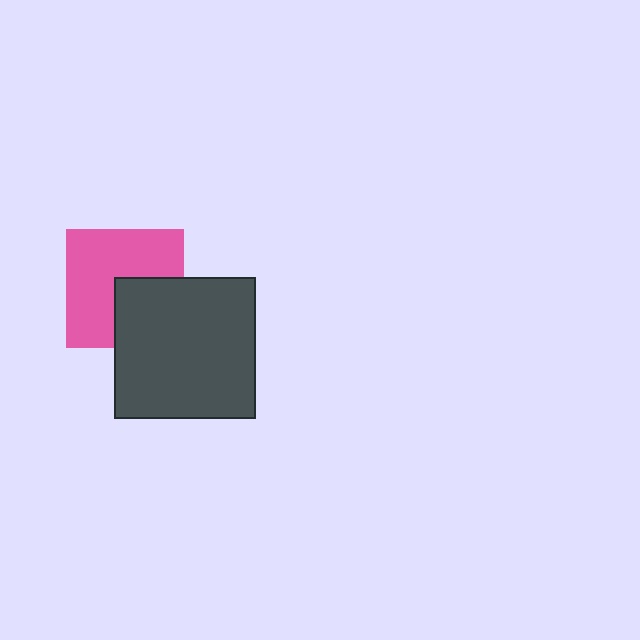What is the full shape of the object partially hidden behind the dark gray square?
The partially hidden object is a pink square.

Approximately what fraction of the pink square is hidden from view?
Roughly 35% of the pink square is hidden behind the dark gray square.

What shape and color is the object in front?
The object in front is a dark gray square.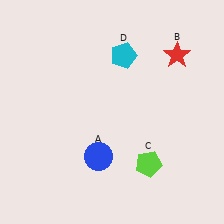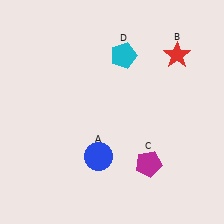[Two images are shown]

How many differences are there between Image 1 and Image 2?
There is 1 difference between the two images.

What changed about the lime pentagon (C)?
In Image 1, C is lime. In Image 2, it changed to magenta.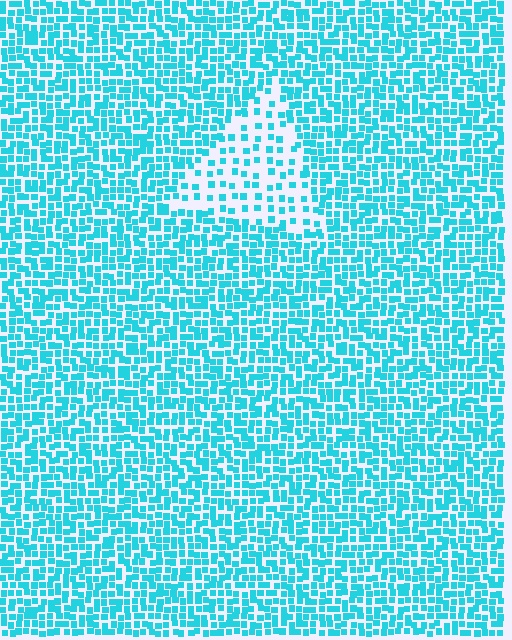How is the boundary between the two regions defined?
The boundary is defined by a change in element density (approximately 2.4x ratio). All elements are the same color, size, and shape.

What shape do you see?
I see a triangle.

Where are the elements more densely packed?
The elements are more densely packed outside the triangle boundary.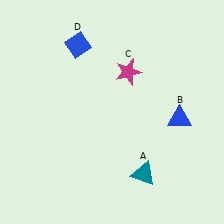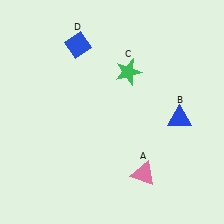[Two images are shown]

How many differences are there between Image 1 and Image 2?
There are 2 differences between the two images.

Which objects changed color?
A changed from teal to pink. C changed from magenta to green.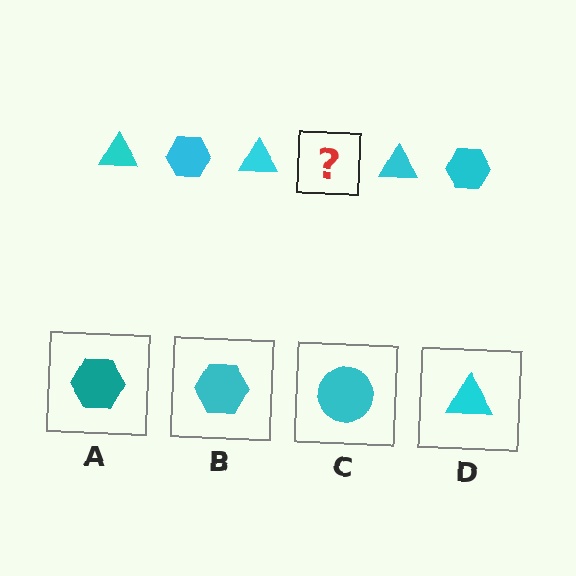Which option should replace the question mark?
Option B.